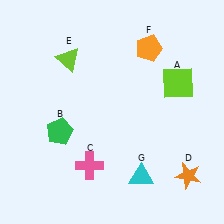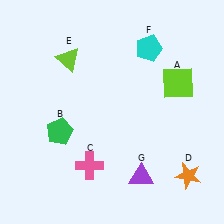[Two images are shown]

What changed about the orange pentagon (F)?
In Image 1, F is orange. In Image 2, it changed to cyan.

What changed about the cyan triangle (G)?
In Image 1, G is cyan. In Image 2, it changed to purple.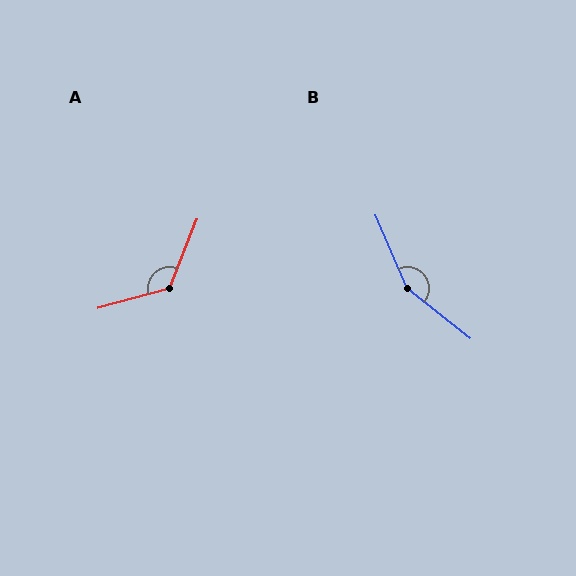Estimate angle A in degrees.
Approximately 127 degrees.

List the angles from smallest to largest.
A (127°), B (151°).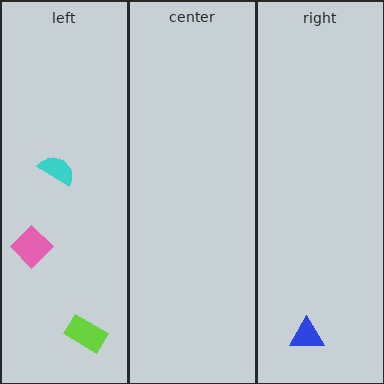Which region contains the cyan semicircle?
The left region.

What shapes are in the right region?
The blue triangle.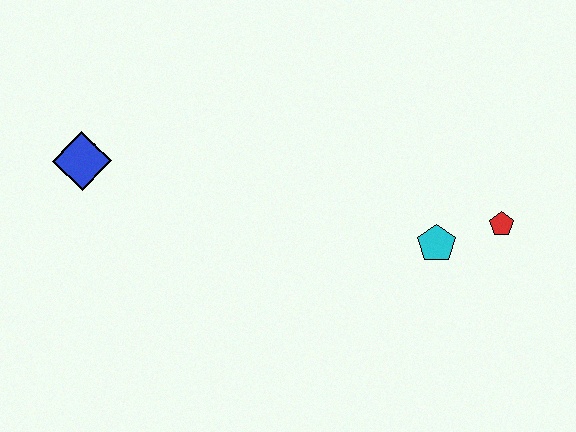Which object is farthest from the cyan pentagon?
The blue diamond is farthest from the cyan pentagon.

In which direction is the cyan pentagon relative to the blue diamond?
The cyan pentagon is to the right of the blue diamond.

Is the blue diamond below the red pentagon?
No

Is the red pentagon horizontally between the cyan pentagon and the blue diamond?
No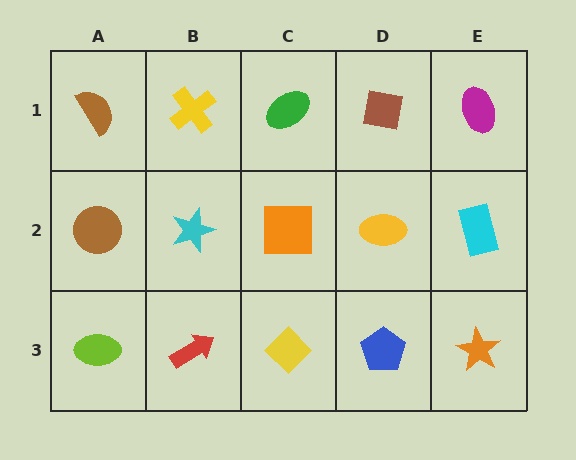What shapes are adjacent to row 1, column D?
A yellow ellipse (row 2, column D), a green ellipse (row 1, column C), a magenta ellipse (row 1, column E).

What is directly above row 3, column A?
A brown circle.